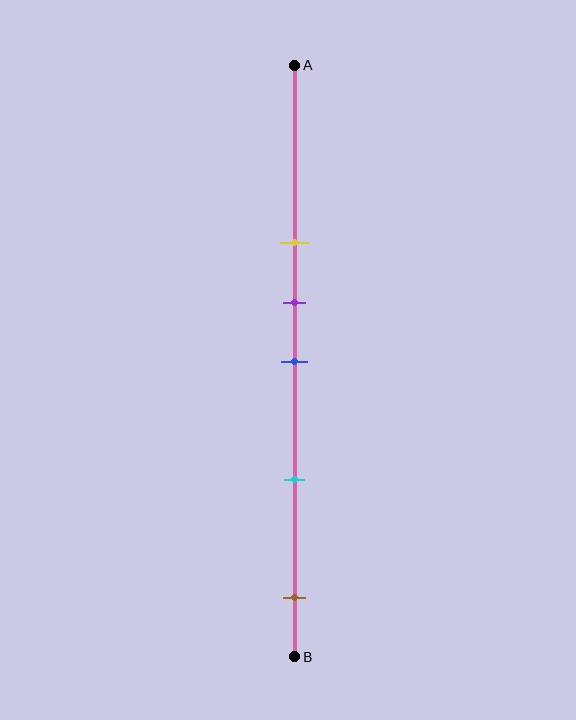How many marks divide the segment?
There are 5 marks dividing the segment.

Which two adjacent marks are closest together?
The purple and blue marks are the closest adjacent pair.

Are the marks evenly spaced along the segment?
No, the marks are not evenly spaced.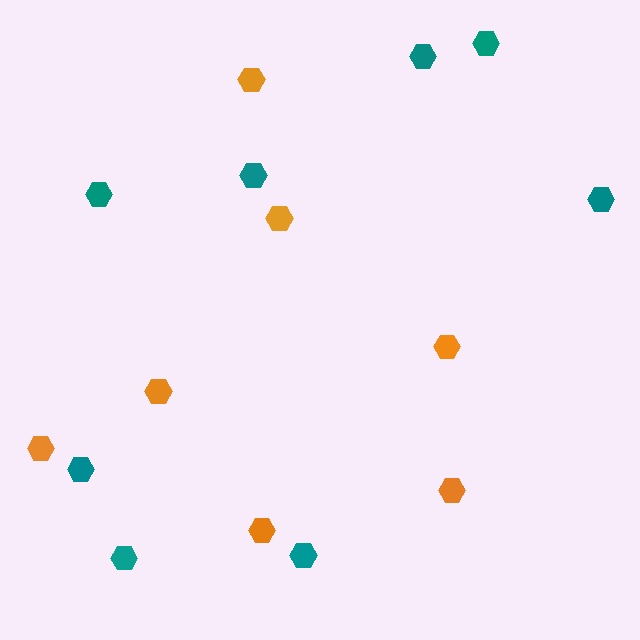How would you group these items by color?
There are 2 groups: one group of teal hexagons (8) and one group of orange hexagons (7).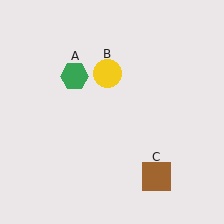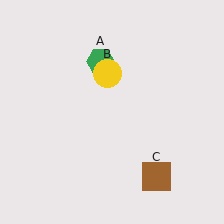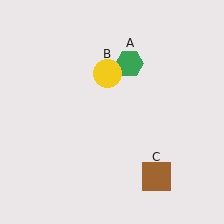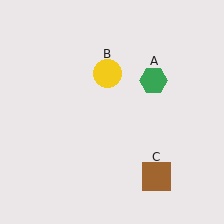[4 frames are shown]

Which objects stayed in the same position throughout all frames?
Yellow circle (object B) and brown square (object C) remained stationary.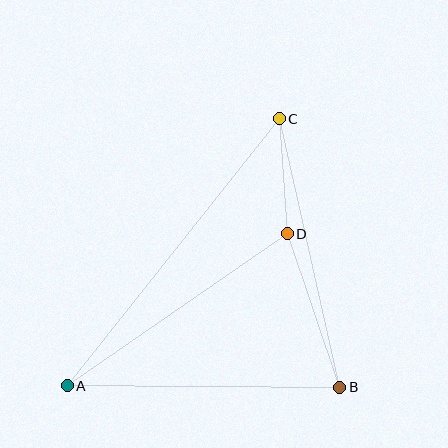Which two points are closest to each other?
Points C and D are closest to each other.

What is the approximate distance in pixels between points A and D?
The distance between A and D is approximately 267 pixels.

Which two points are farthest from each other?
Points A and C are farthest from each other.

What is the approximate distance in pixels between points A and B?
The distance between A and B is approximately 272 pixels.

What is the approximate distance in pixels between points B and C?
The distance between B and C is approximately 275 pixels.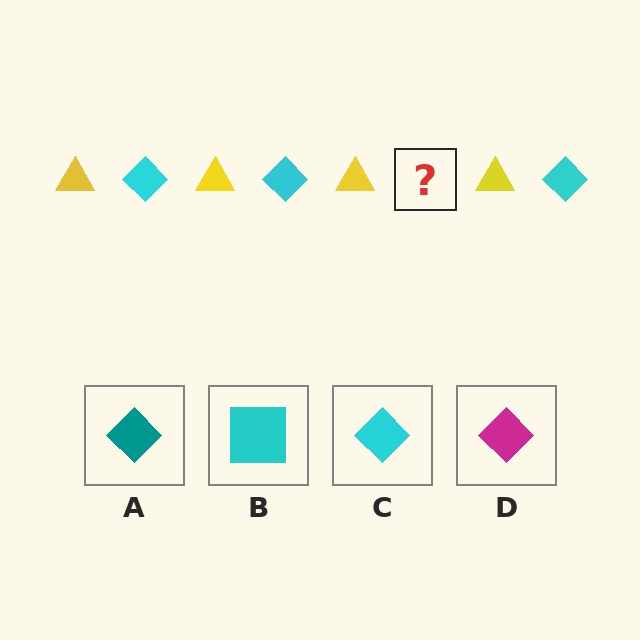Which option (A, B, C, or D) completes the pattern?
C.